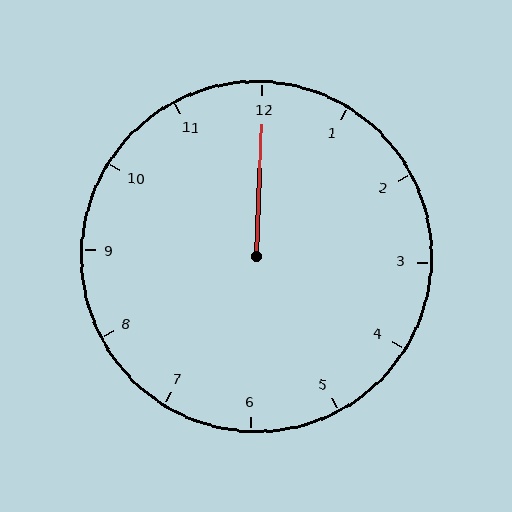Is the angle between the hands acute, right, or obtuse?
It is acute.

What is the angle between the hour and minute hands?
Approximately 0 degrees.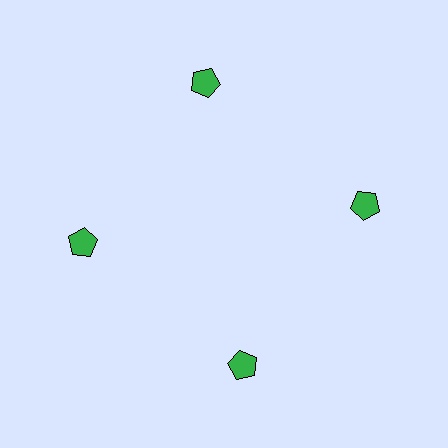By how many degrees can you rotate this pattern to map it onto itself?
The pattern maps onto itself every 90 degrees of rotation.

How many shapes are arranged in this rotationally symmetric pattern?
There are 4 shapes, arranged in 4 groups of 1.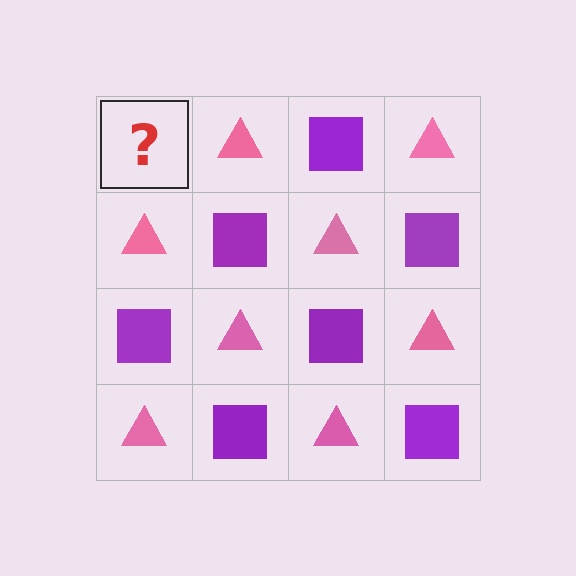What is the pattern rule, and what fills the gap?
The rule is that it alternates purple square and pink triangle in a checkerboard pattern. The gap should be filled with a purple square.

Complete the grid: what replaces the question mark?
The question mark should be replaced with a purple square.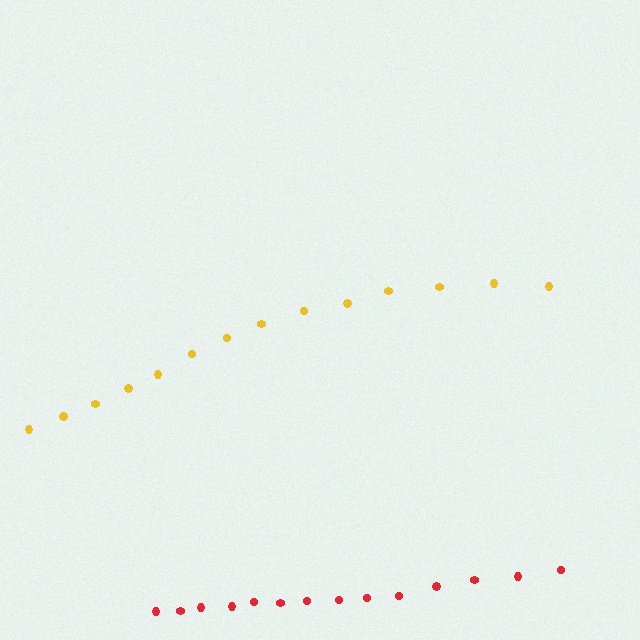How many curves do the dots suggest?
There are 2 distinct paths.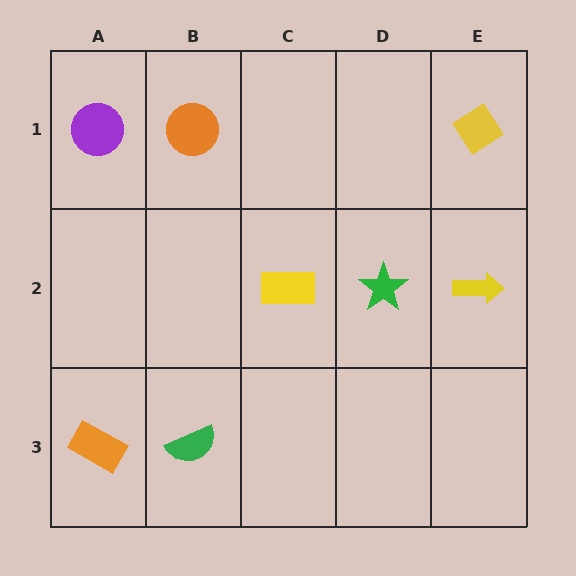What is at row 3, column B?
A green semicircle.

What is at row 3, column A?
An orange rectangle.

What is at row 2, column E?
A yellow arrow.